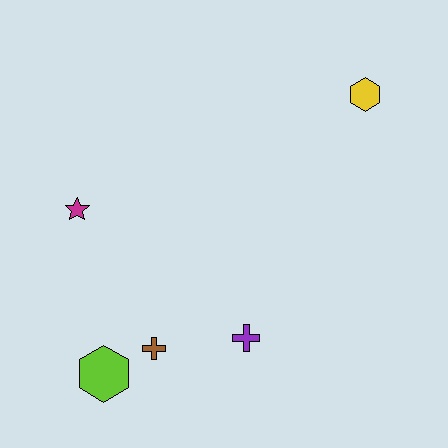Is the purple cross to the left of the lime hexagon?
No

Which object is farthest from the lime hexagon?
The yellow hexagon is farthest from the lime hexagon.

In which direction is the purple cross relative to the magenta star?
The purple cross is to the right of the magenta star.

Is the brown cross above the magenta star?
No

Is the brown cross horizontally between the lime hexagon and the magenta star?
No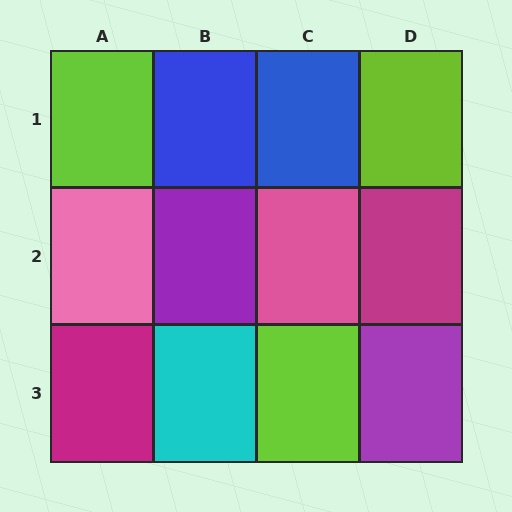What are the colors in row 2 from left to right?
Pink, purple, pink, magenta.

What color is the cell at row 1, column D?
Lime.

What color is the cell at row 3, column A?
Magenta.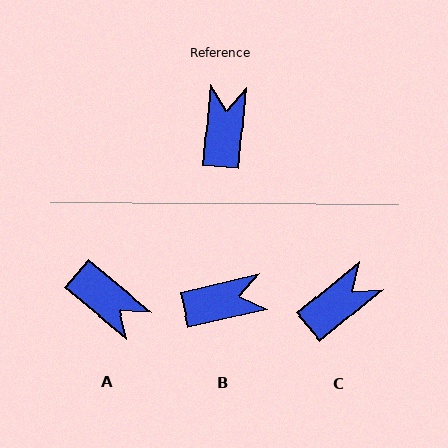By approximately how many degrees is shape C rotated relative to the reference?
Approximately 45 degrees clockwise.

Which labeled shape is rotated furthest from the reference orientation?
A, about 125 degrees away.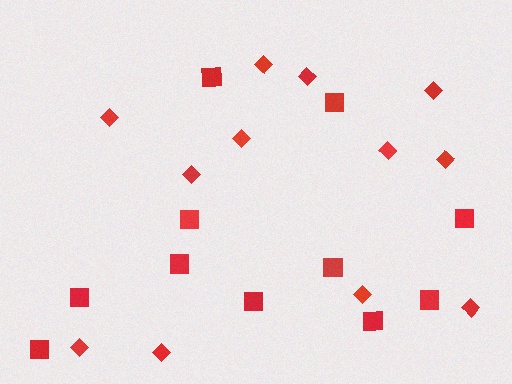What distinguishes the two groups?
There are 2 groups: one group of diamonds (12) and one group of squares (11).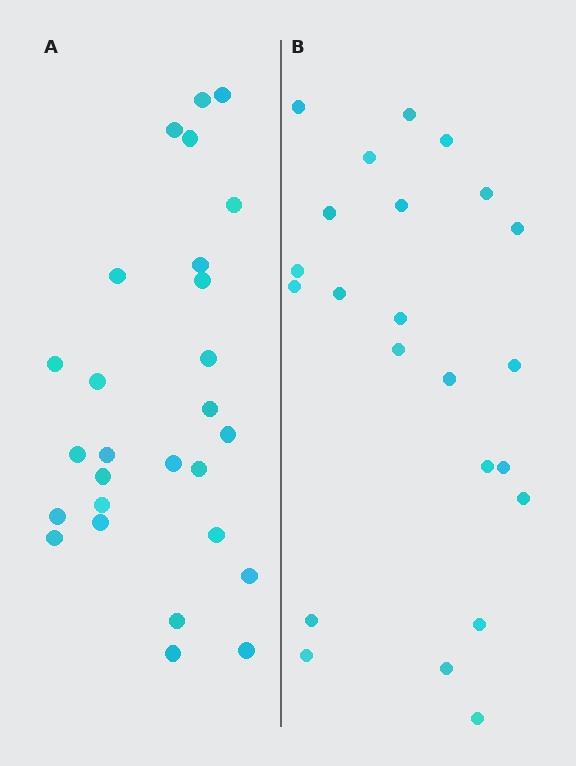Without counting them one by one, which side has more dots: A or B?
Region A (the left region) has more dots.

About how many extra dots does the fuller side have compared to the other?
Region A has about 4 more dots than region B.